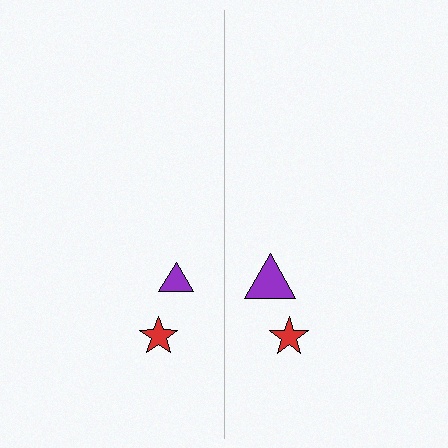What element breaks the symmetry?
The purple triangle on the right side has a different size than its mirror counterpart.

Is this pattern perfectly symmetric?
No, the pattern is not perfectly symmetric. The purple triangle on the right side has a different size than its mirror counterpart.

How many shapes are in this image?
There are 4 shapes in this image.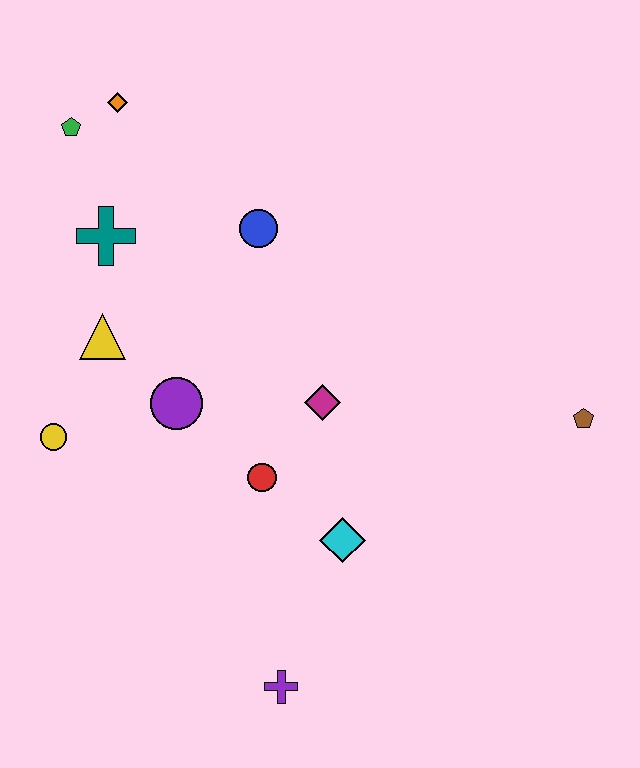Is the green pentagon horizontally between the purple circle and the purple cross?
No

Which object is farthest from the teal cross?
The brown pentagon is farthest from the teal cross.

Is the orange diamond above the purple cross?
Yes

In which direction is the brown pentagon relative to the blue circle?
The brown pentagon is to the right of the blue circle.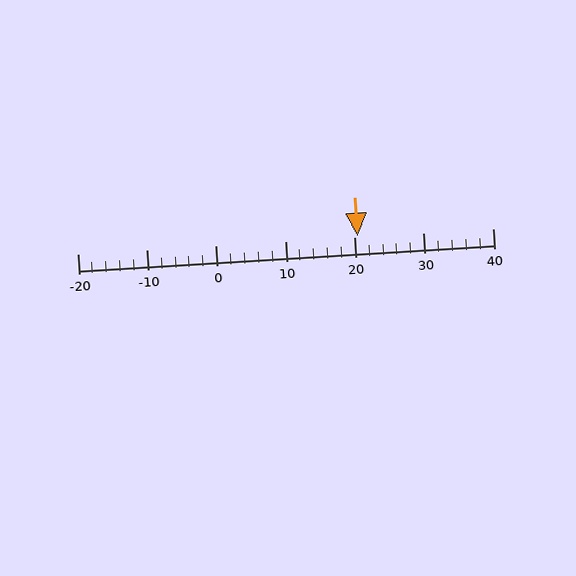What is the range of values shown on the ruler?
The ruler shows values from -20 to 40.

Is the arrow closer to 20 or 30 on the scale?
The arrow is closer to 20.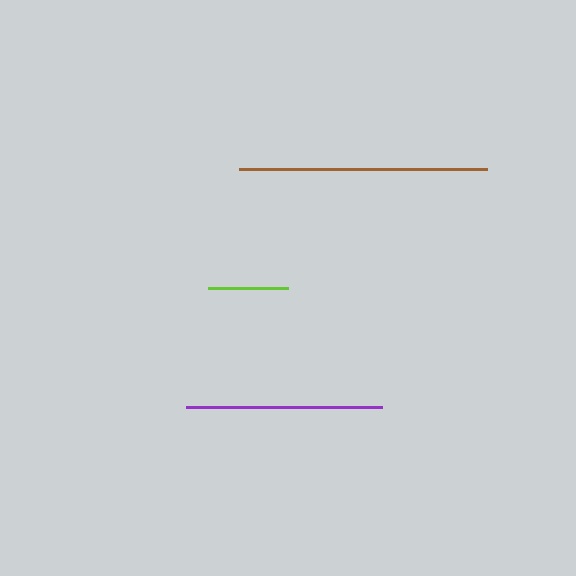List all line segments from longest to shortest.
From longest to shortest: brown, purple, lime.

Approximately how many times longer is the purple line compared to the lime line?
The purple line is approximately 2.5 times the length of the lime line.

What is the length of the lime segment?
The lime segment is approximately 80 pixels long.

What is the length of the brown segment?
The brown segment is approximately 247 pixels long.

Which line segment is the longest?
The brown line is the longest at approximately 247 pixels.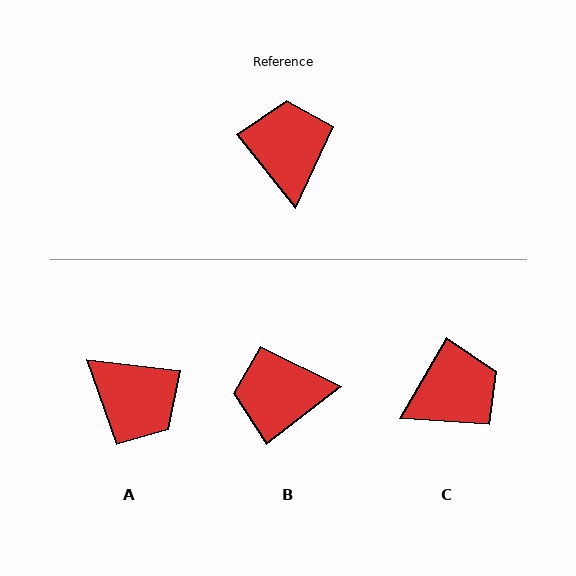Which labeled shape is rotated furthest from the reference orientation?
A, about 135 degrees away.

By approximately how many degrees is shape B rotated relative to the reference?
Approximately 89 degrees counter-clockwise.